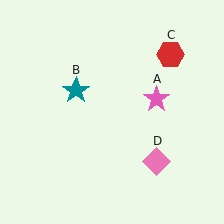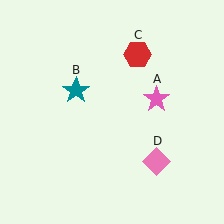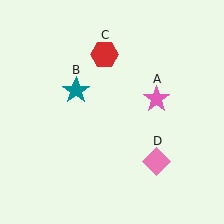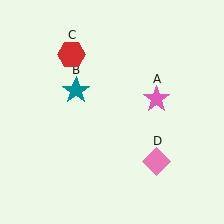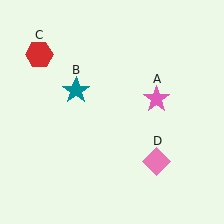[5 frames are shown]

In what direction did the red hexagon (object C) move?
The red hexagon (object C) moved left.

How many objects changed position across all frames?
1 object changed position: red hexagon (object C).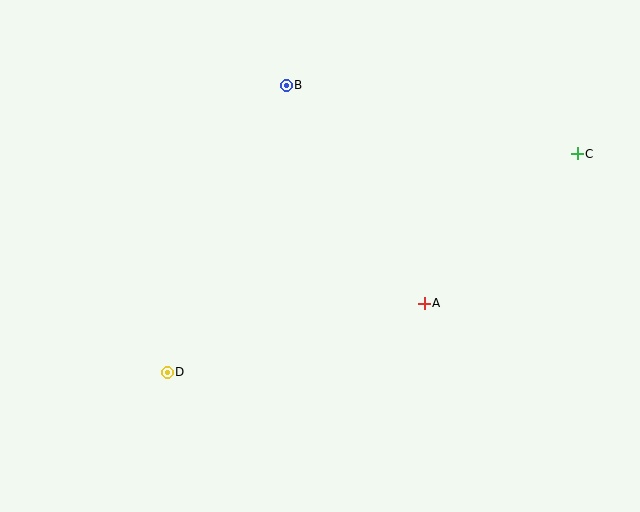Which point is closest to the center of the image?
Point A at (424, 303) is closest to the center.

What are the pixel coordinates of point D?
Point D is at (167, 372).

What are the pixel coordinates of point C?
Point C is at (577, 154).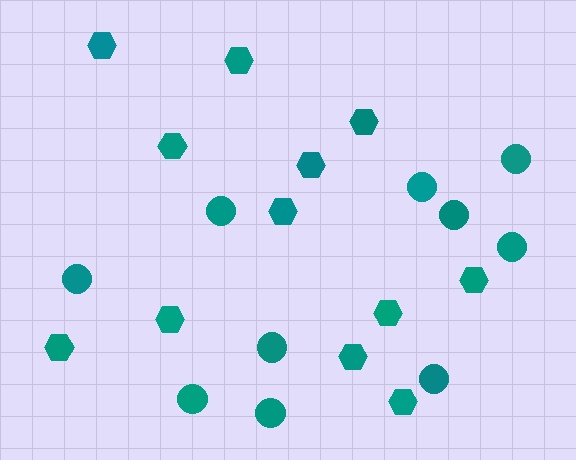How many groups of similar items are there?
There are 2 groups: one group of hexagons (12) and one group of circles (10).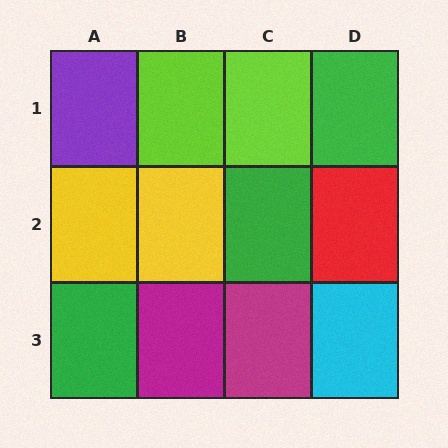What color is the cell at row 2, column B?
Yellow.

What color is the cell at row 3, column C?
Magenta.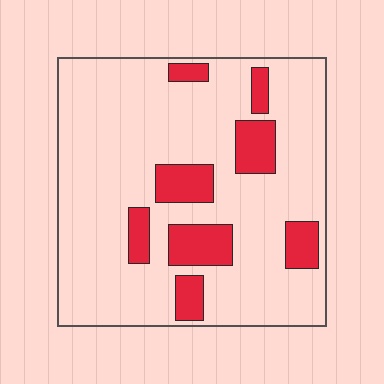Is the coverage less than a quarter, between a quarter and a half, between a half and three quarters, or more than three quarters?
Less than a quarter.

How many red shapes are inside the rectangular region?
8.